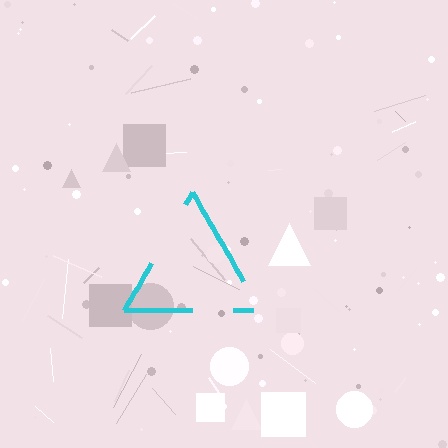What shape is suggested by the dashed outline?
The dashed outline suggests a triangle.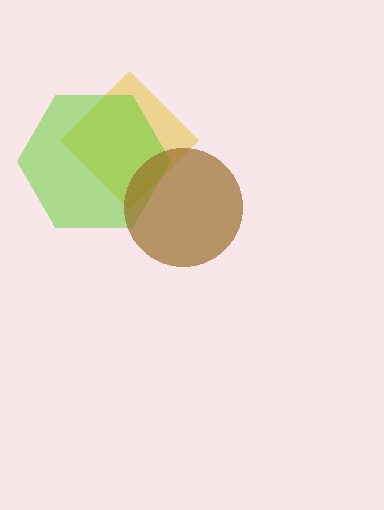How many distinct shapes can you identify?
There are 3 distinct shapes: a yellow diamond, a lime hexagon, a brown circle.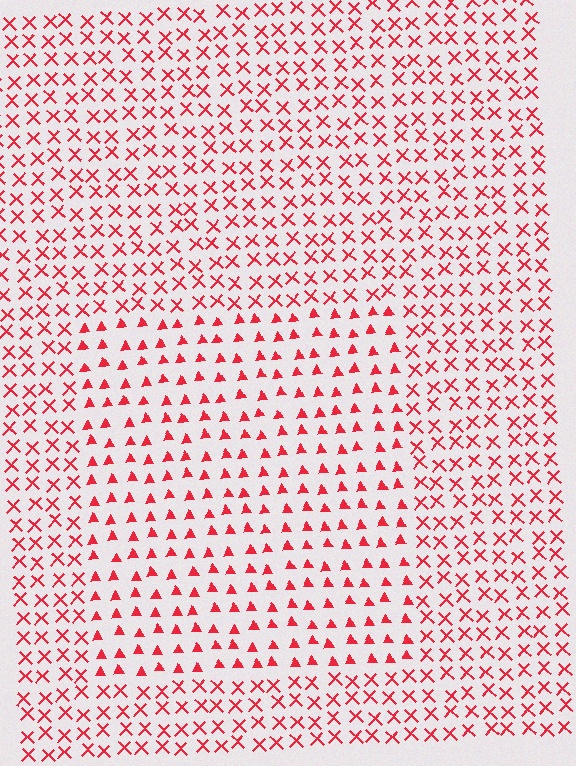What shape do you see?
I see a rectangle.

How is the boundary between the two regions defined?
The boundary is defined by a change in element shape: triangles inside vs. X marks outside. All elements share the same color and spacing.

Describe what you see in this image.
The image is filled with small red elements arranged in a uniform grid. A rectangle-shaped region contains triangles, while the surrounding area contains X marks. The boundary is defined purely by the change in element shape.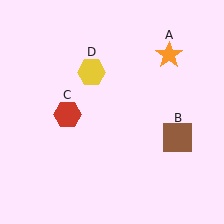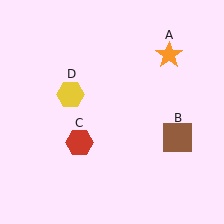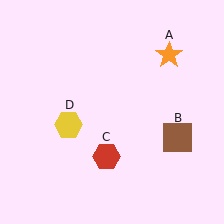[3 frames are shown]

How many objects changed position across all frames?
2 objects changed position: red hexagon (object C), yellow hexagon (object D).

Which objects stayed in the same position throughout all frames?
Orange star (object A) and brown square (object B) remained stationary.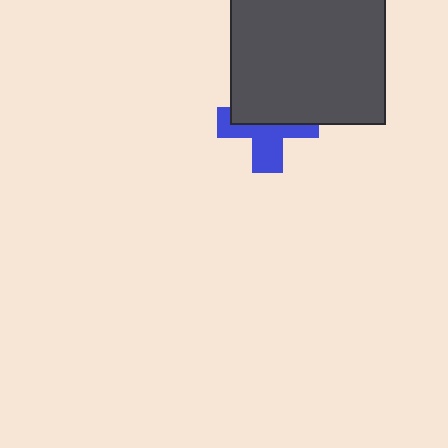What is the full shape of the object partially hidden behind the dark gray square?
The partially hidden object is a blue cross.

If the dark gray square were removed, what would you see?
You would see the complete blue cross.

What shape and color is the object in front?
The object in front is a dark gray square.